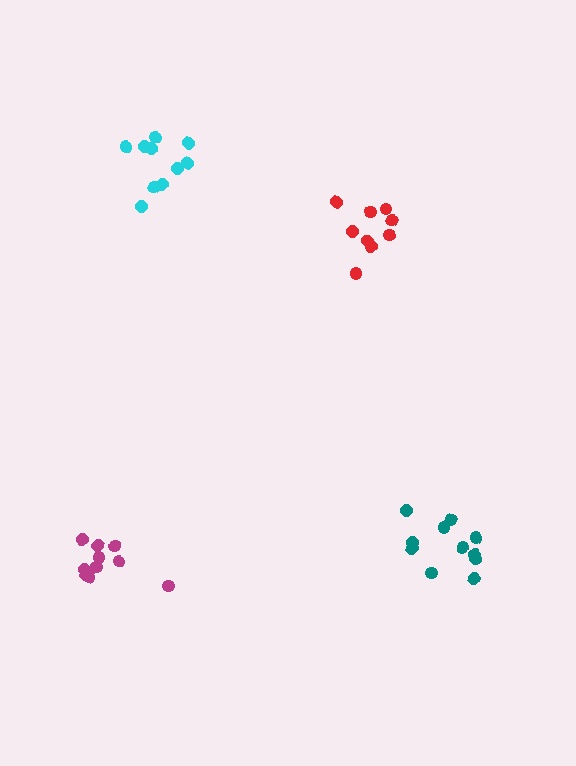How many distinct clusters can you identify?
There are 4 distinct clusters.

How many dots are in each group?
Group 1: 10 dots, Group 2: 10 dots, Group 3: 11 dots, Group 4: 9 dots (40 total).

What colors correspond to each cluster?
The clusters are colored: magenta, cyan, teal, red.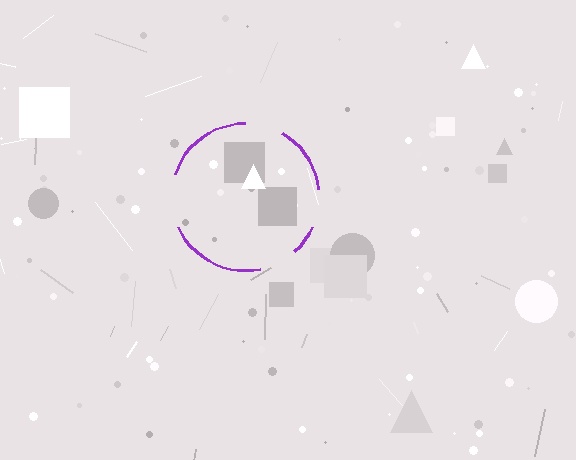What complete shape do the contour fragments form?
The contour fragments form a circle.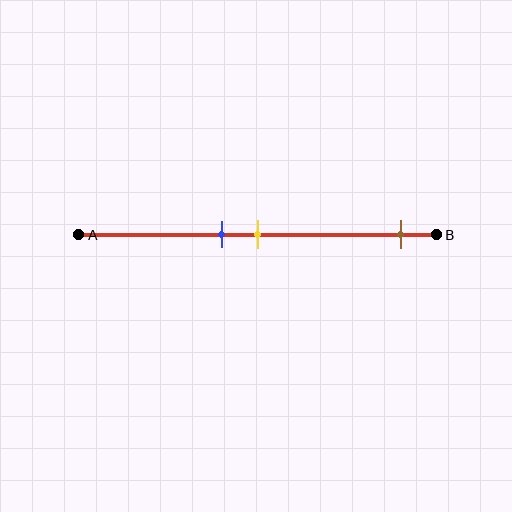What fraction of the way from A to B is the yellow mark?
The yellow mark is approximately 50% (0.5) of the way from A to B.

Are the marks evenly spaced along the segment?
No, the marks are not evenly spaced.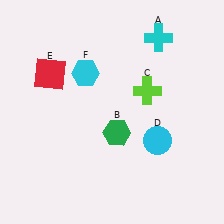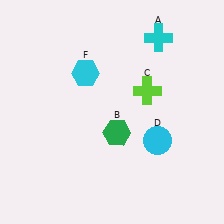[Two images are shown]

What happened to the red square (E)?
The red square (E) was removed in Image 2. It was in the top-left area of Image 1.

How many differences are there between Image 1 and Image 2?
There is 1 difference between the two images.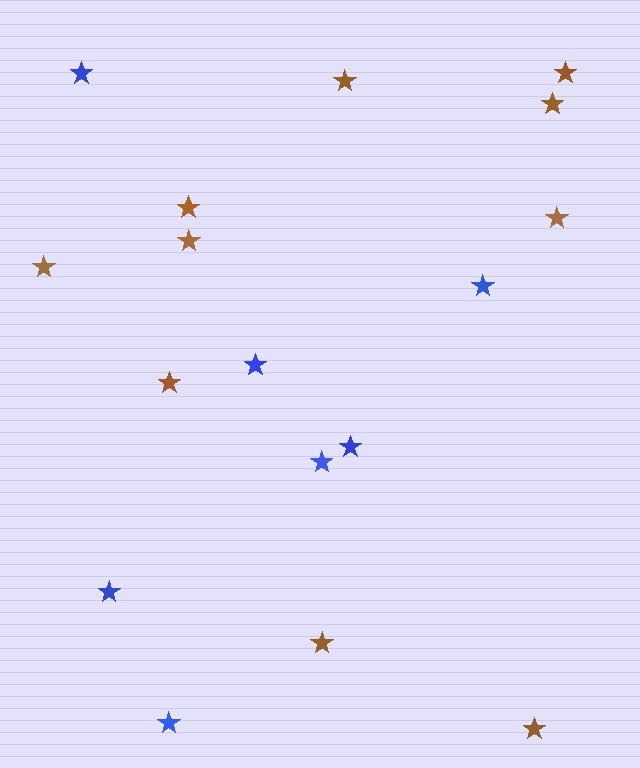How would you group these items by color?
There are 2 groups: one group of brown stars (10) and one group of blue stars (7).